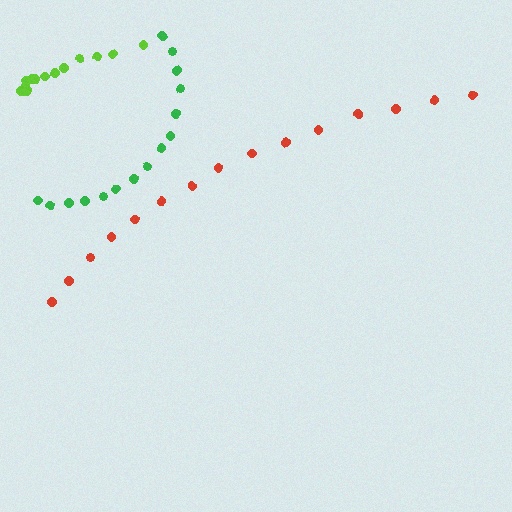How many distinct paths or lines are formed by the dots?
There are 3 distinct paths.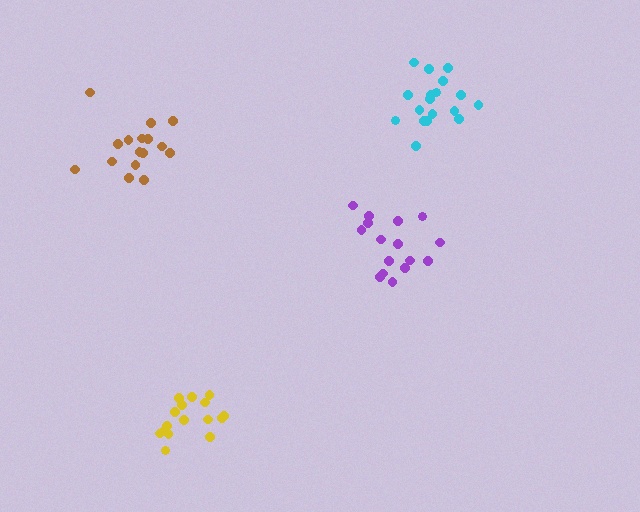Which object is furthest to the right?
The cyan cluster is rightmost.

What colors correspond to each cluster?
The clusters are colored: yellow, purple, cyan, brown.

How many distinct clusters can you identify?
There are 4 distinct clusters.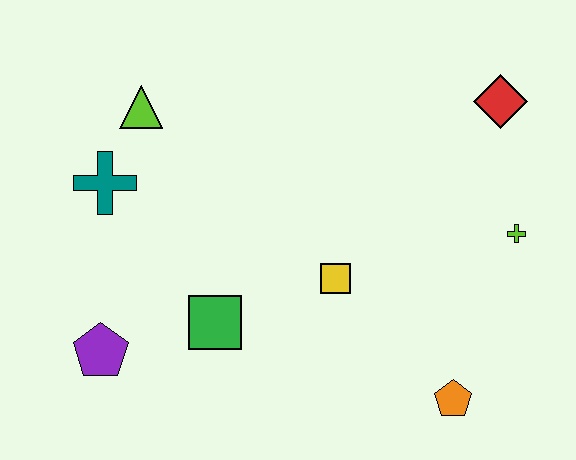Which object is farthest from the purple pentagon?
The red diamond is farthest from the purple pentagon.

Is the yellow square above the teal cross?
No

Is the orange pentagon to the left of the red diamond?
Yes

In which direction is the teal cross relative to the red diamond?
The teal cross is to the left of the red diamond.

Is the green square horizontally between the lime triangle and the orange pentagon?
Yes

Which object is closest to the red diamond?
The lime cross is closest to the red diamond.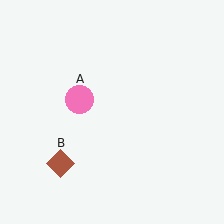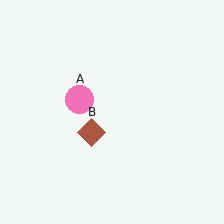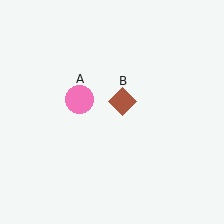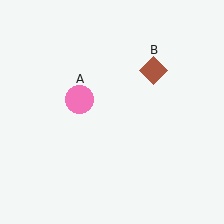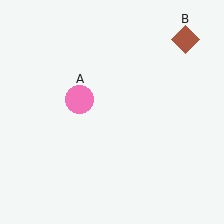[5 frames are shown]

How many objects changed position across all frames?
1 object changed position: brown diamond (object B).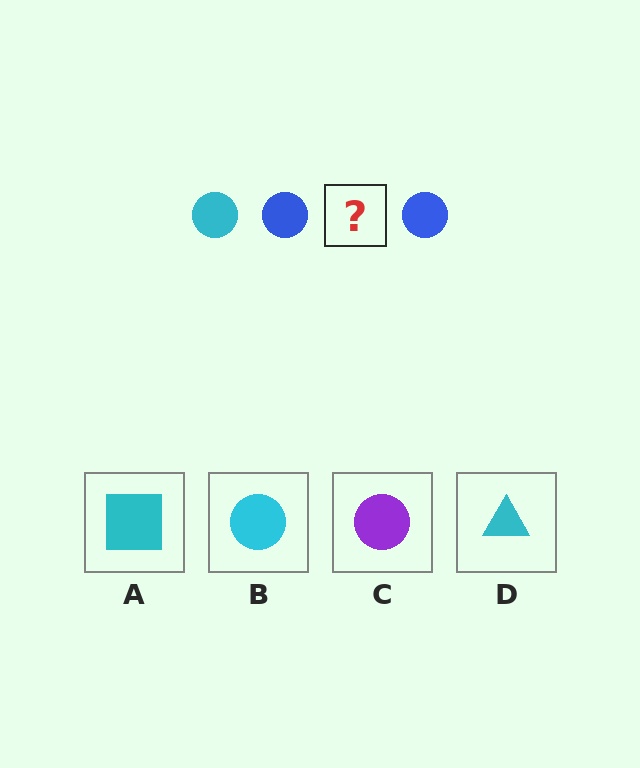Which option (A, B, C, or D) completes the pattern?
B.